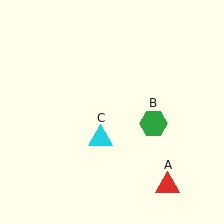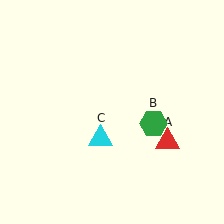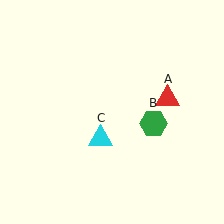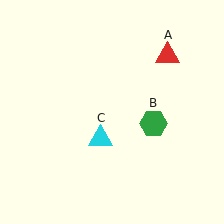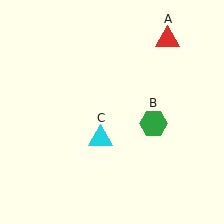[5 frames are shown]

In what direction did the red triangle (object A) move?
The red triangle (object A) moved up.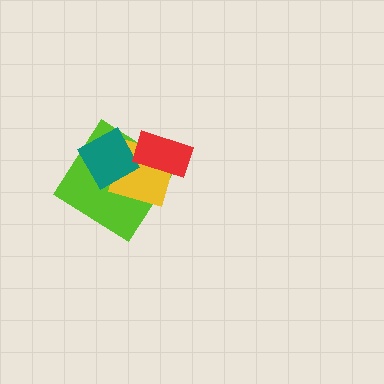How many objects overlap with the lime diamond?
3 objects overlap with the lime diamond.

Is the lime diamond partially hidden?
Yes, it is partially covered by another shape.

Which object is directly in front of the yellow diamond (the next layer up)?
The teal diamond is directly in front of the yellow diamond.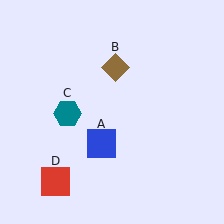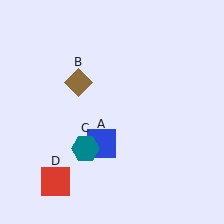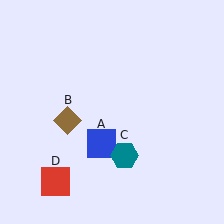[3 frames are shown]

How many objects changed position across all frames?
2 objects changed position: brown diamond (object B), teal hexagon (object C).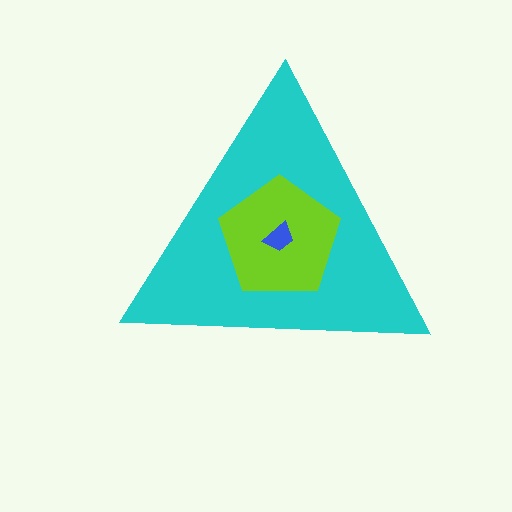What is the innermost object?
The blue trapezoid.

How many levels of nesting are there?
3.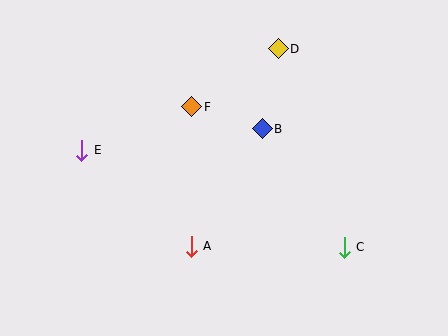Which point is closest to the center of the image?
Point B at (262, 129) is closest to the center.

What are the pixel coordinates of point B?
Point B is at (262, 129).